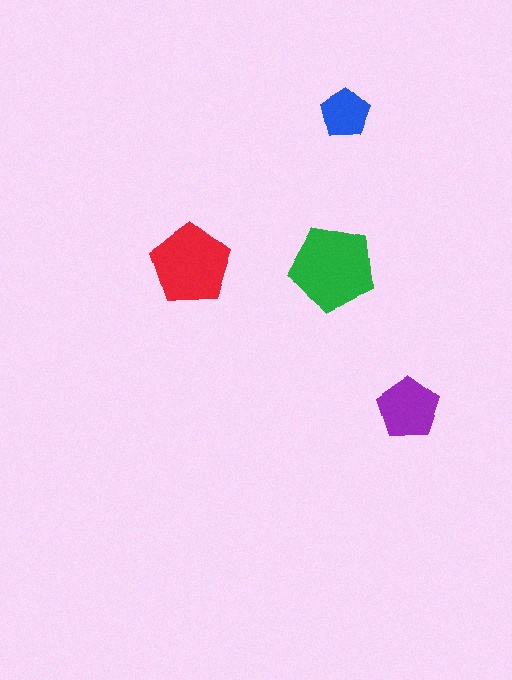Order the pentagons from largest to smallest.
the green one, the red one, the purple one, the blue one.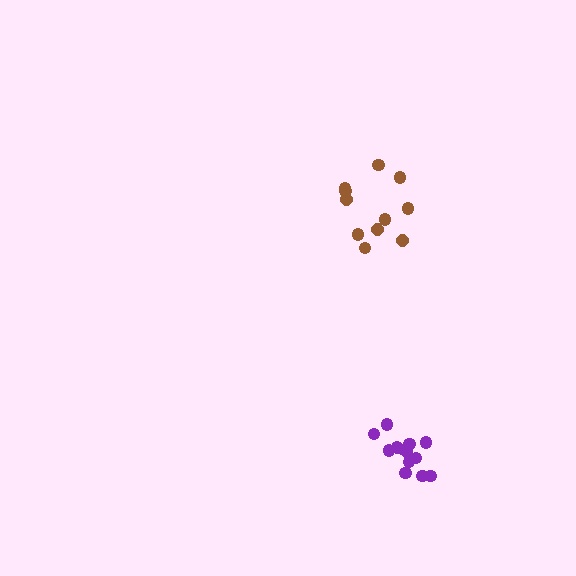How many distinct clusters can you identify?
There are 2 distinct clusters.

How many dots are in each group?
Group 1: 13 dots, Group 2: 11 dots (24 total).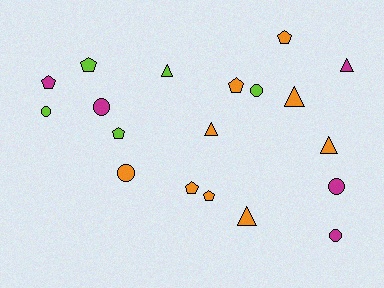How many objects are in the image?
There are 19 objects.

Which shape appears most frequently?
Pentagon, with 7 objects.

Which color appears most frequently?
Orange, with 9 objects.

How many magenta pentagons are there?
There is 1 magenta pentagon.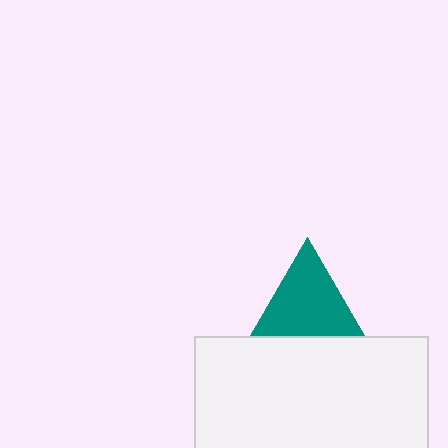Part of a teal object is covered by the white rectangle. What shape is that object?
It is a triangle.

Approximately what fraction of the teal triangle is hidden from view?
Roughly 33% of the teal triangle is hidden behind the white rectangle.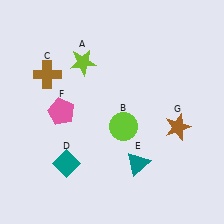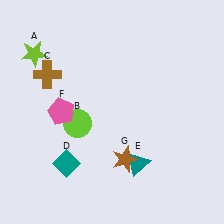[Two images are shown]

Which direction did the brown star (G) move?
The brown star (G) moved left.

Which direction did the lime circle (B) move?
The lime circle (B) moved left.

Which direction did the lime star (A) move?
The lime star (A) moved left.